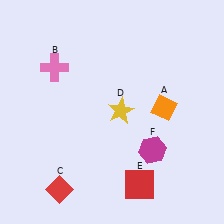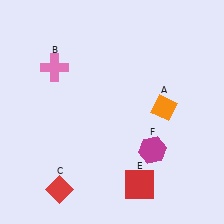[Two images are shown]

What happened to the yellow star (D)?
The yellow star (D) was removed in Image 2. It was in the top-right area of Image 1.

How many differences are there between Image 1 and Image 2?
There is 1 difference between the two images.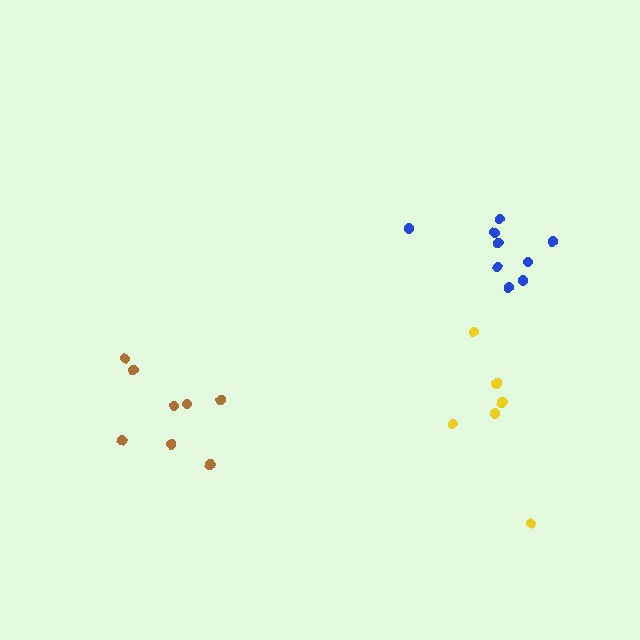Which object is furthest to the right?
The blue cluster is rightmost.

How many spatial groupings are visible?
There are 3 spatial groupings.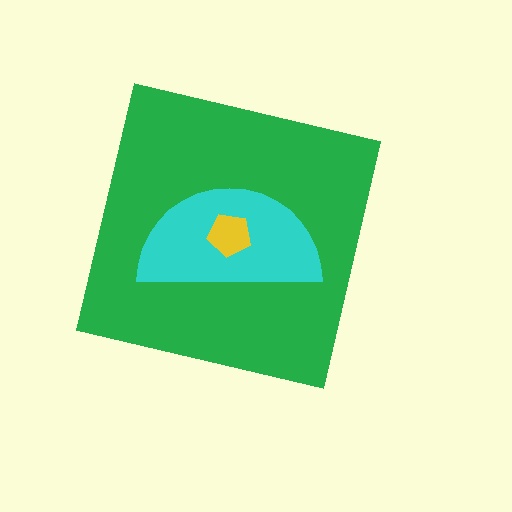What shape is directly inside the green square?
The cyan semicircle.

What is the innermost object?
The yellow pentagon.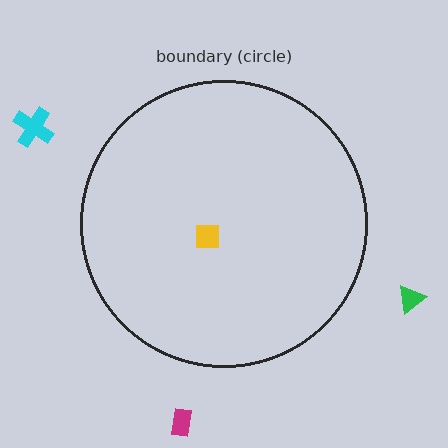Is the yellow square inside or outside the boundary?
Inside.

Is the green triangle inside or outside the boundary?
Outside.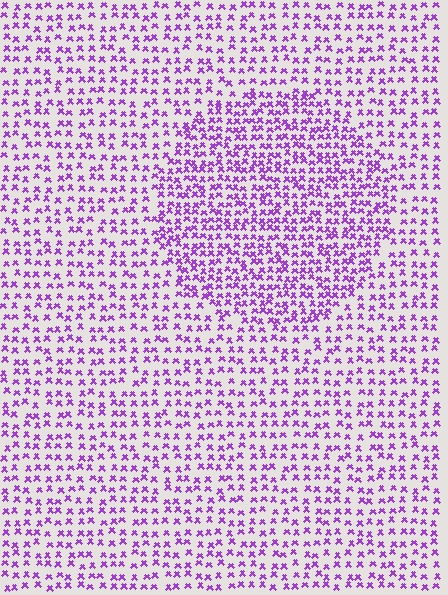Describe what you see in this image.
The image contains small purple elements arranged at two different densities. A circle-shaped region is visible where the elements are more densely packed than the surrounding area.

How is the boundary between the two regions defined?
The boundary is defined by a change in element density (approximately 1.7x ratio). All elements are the same color, size, and shape.